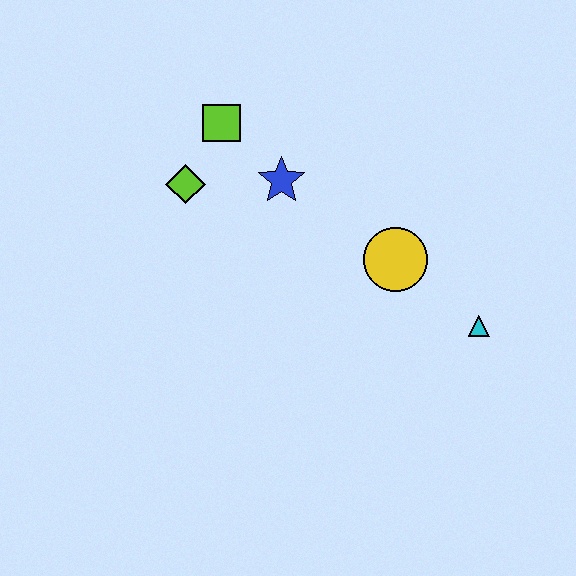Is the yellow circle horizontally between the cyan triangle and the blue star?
Yes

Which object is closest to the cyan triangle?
The yellow circle is closest to the cyan triangle.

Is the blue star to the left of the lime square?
No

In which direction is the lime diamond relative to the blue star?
The lime diamond is to the left of the blue star.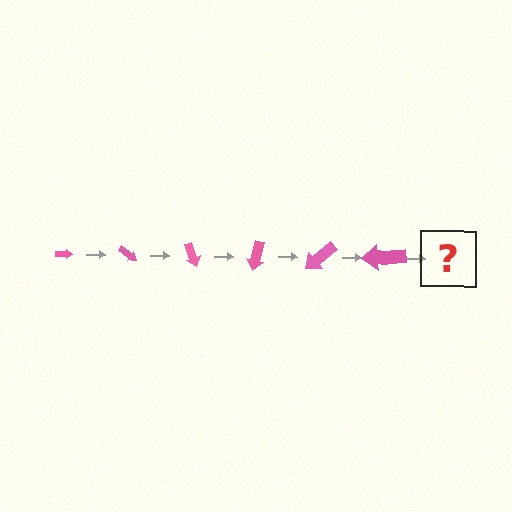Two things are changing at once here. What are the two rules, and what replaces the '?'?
The two rules are that the arrow grows larger each step and it rotates 35 degrees each step. The '?' should be an arrow, larger than the previous one and rotated 210 degrees from the start.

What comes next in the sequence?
The next element should be an arrow, larger than the previous one and rotated 210 degrees from the start.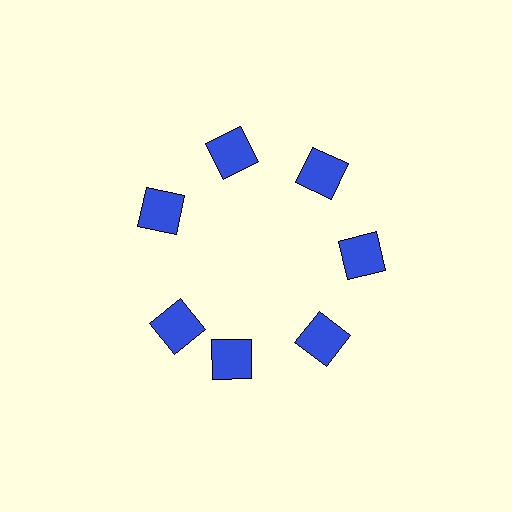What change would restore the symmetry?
The symmetry would be restored by rotating it back into even spacing with its neighbors so that all 7 squares sit at equal angles and equal distance from the center.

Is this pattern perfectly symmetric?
No. The 7 blue squares are arranged in a ring, but one element near the 8 o'clock position is rotated out of alignment along the ring, breaking the 7-fold rotational symmetry.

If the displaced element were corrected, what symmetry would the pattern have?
It would have 7-fold rotational symmetry — the pattern would map onto itself every 51 degrees.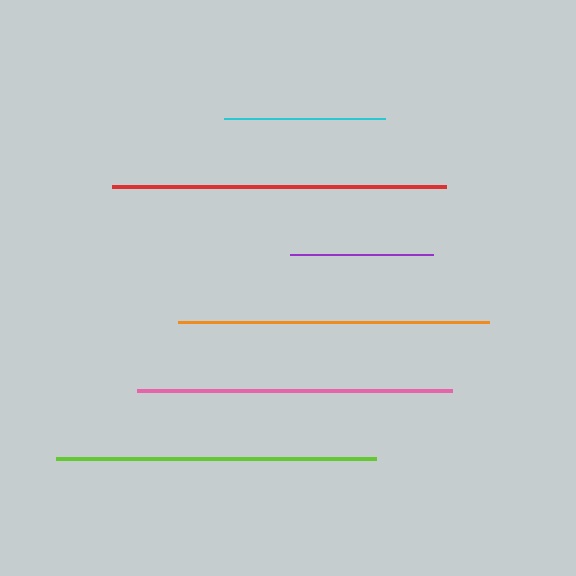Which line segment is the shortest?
The purple line is the shortest at approximately 143 pixels.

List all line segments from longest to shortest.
From longest to shortest: red, lime, pink, orange, cyan, purple.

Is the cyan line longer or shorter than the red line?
The red line is longer than the cyan line.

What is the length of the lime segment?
The lime segment is approximately 320 pixels long.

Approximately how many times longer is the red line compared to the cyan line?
The red line is approximately 2.1 times the length of the cyan line.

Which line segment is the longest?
The red line is the longest at approximately 335 pixels.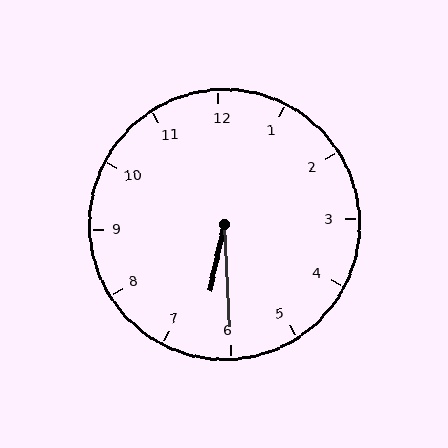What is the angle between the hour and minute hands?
Approximately 15 degrees.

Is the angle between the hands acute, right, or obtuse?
It is acute.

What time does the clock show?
6:30.